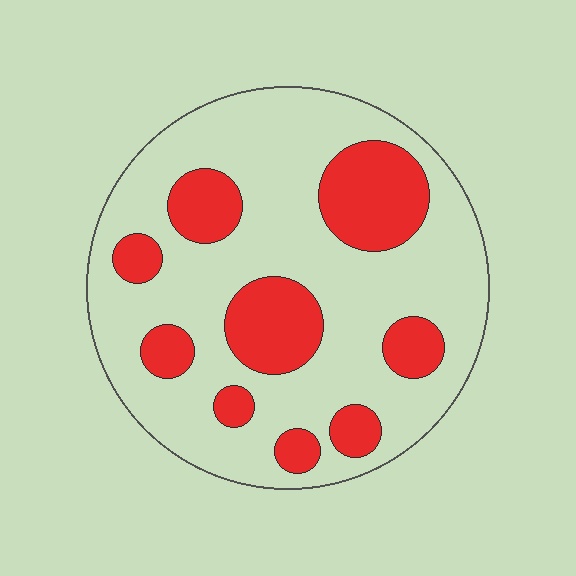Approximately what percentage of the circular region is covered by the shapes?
Approximately 25%.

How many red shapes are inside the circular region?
9.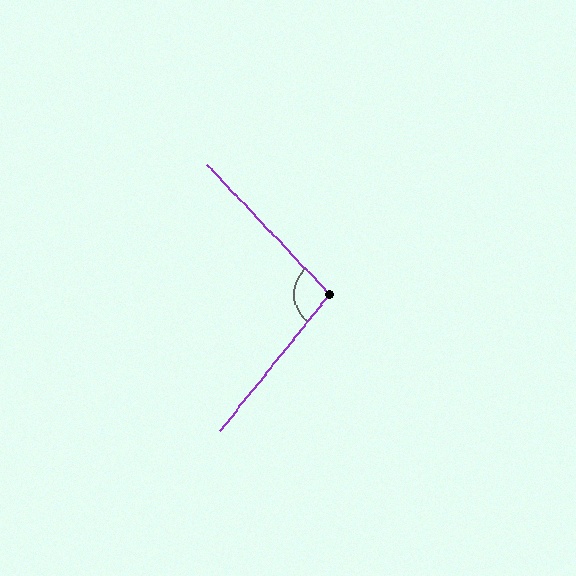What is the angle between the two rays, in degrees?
Approximately 98 degrees.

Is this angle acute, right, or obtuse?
It is obtuse.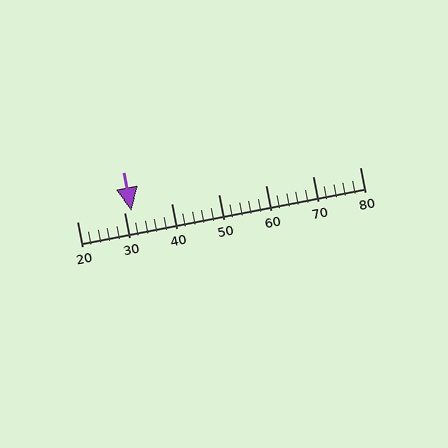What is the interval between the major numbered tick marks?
The major tick marks are spaced 10 units apart.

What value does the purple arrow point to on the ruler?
The purple arrow points to approximately 32.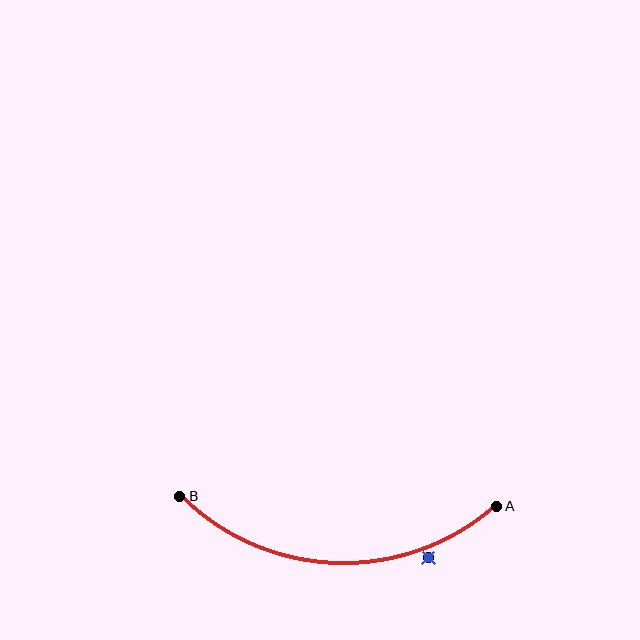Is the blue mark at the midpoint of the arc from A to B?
No — the blue mark does not lie on the arc at all. It sits slightly outside the curve.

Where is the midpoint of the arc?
The arc midpoint is the point on the curve farthest from the straight line joining A and B. It sits below that line.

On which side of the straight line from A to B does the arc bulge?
The arc bulges below the straight line connecting A and B.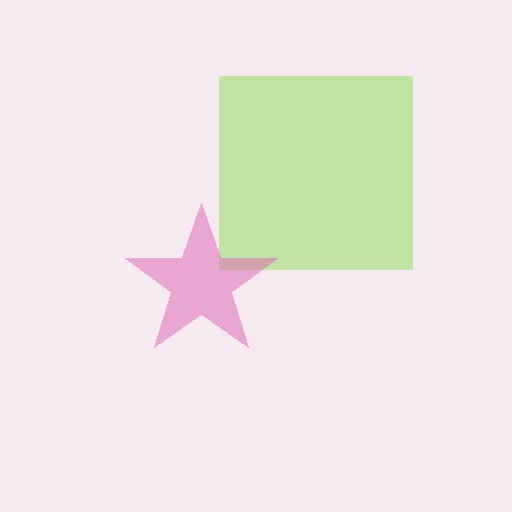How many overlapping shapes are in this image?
There are 2 overlapping shapes in the image.